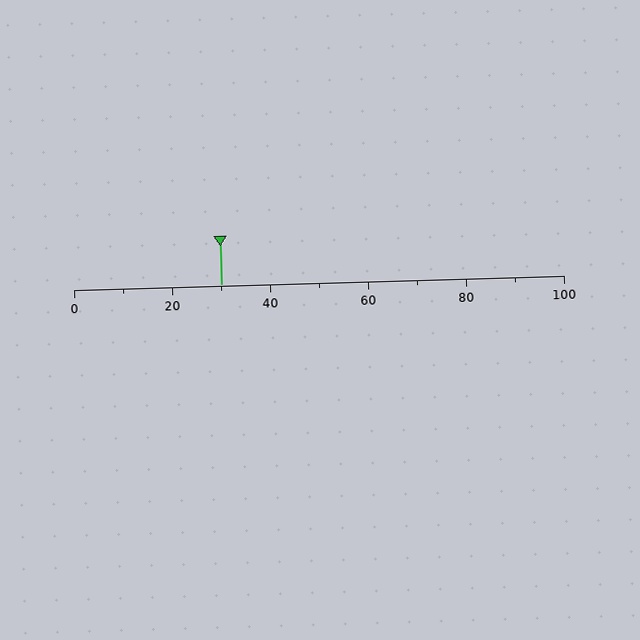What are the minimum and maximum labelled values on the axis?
The axis runs from 0 to 100.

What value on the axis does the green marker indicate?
The marker indicates approximately 30.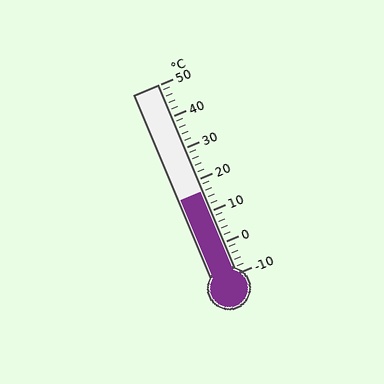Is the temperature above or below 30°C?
The temperature is below 30°C.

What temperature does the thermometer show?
The thermometer shows approximately 16°C.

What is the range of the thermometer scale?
The thermometer scale ranges from -10°C to 50°C.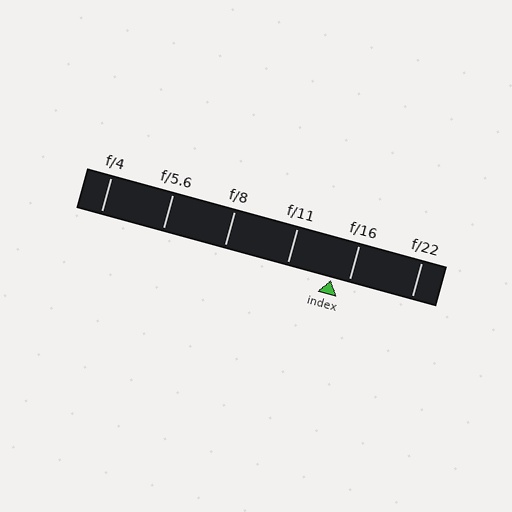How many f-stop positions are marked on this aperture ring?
There are 6 f-stop positions marked.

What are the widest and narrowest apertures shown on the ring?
The widest aperture shown is f/4 and the narrowest is f/22.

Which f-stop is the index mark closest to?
The index mark is closest to f/16.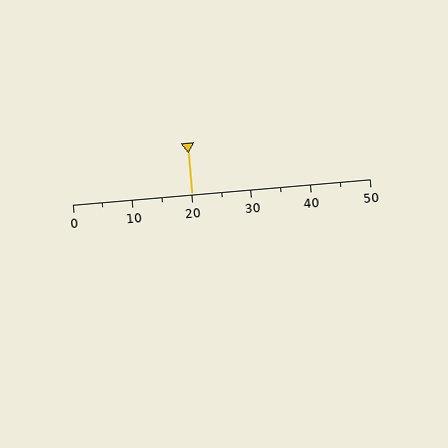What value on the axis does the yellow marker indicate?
The marker indicates approximately 20.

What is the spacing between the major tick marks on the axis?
The major ticks are spaced 10 apart.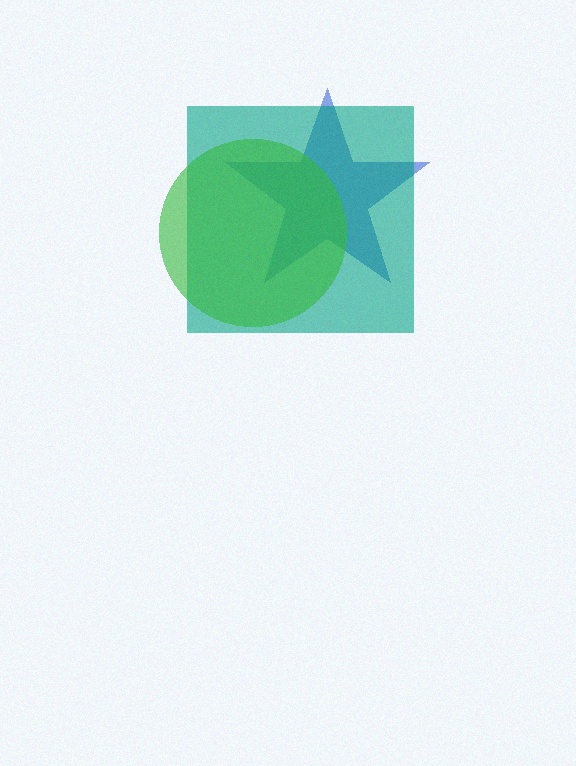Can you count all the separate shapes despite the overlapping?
Yes, there are 3 separate shapes.